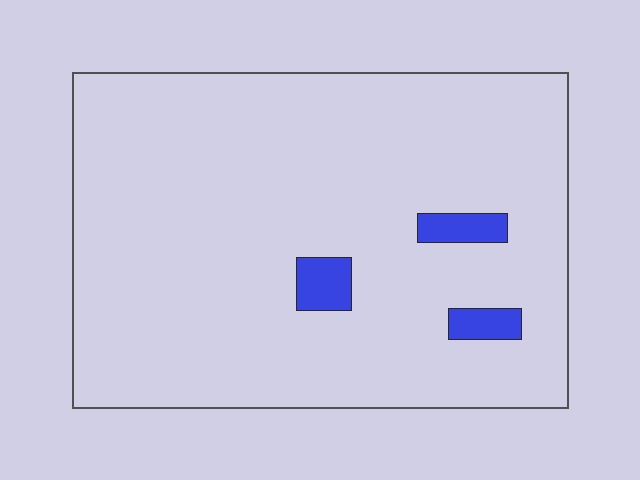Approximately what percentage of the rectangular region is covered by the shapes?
Approximately 5%.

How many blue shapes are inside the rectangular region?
3.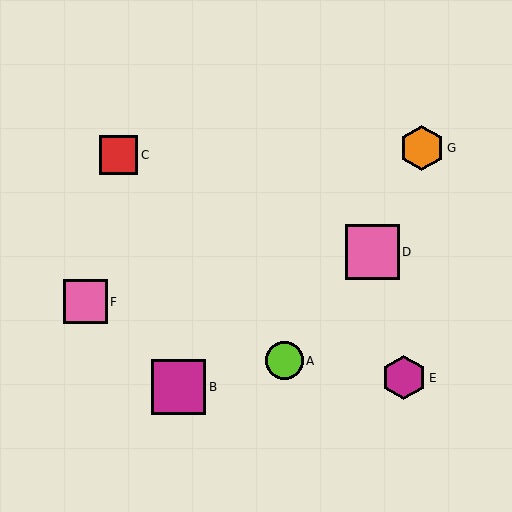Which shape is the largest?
The magenta square (labeled B) is the largest.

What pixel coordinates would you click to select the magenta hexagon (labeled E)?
Click at (404, 378) to select the magenta hexagon E.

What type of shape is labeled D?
Shape D is a pink square.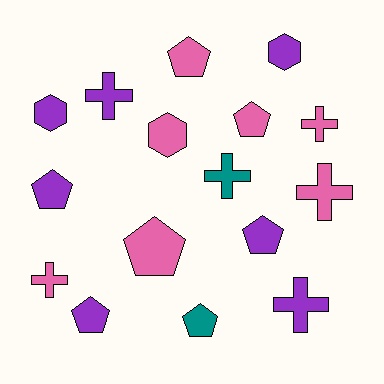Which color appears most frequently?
Purple, with 7 objects.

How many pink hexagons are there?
There is 1 pink hexagon.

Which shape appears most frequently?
Pentagon, with 7 objects.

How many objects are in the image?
There are 16 objects.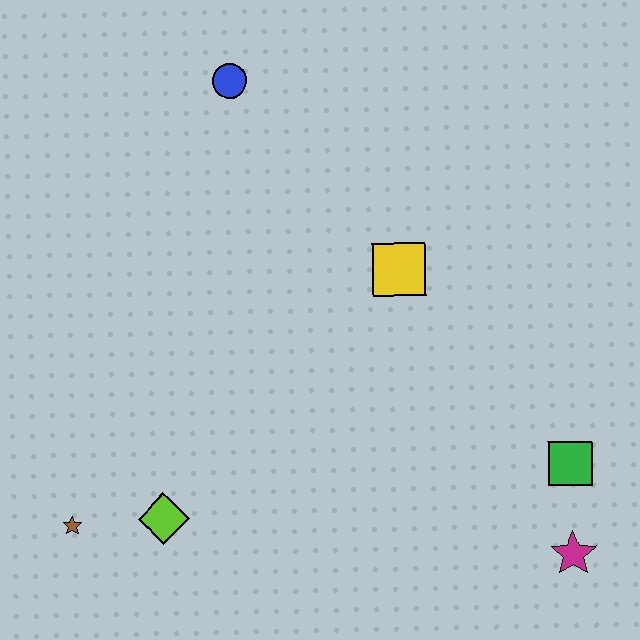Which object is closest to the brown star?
The lime diamond is closest to the brown star.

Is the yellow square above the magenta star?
Yes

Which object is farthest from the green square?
The blue circle is farthest from the green square.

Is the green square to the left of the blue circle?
No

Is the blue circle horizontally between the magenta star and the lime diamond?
Yes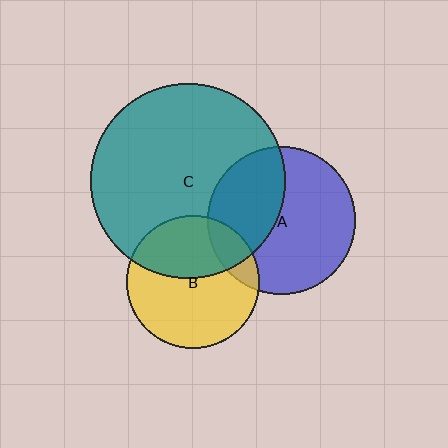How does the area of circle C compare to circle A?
Approximately 1.7 times.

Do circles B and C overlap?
Yes.